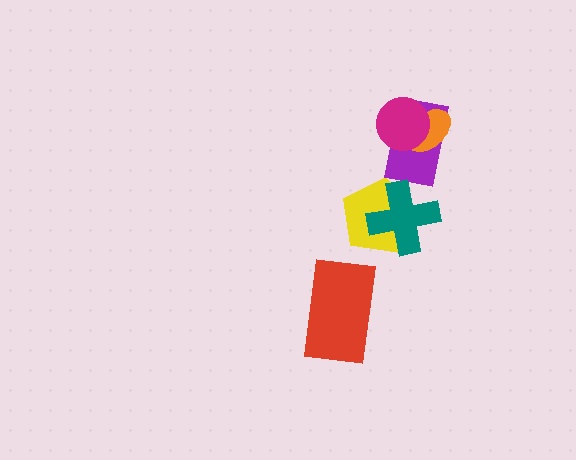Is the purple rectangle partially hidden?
Yes, it is partially covered by another shape.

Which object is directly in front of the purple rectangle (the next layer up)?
The orange ellipse is directly in front of the purple rectangle.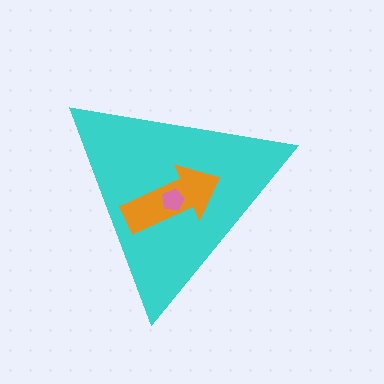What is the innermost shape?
The pink pentagon.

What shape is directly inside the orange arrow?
The pink pentagon.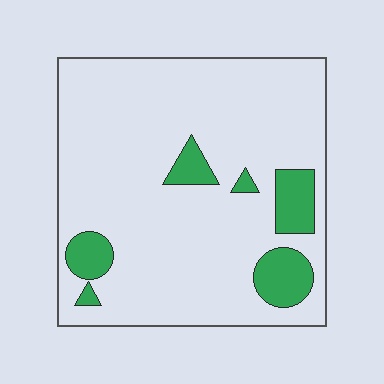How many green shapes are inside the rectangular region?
6.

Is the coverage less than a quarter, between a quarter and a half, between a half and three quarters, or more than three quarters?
Less than a quarter.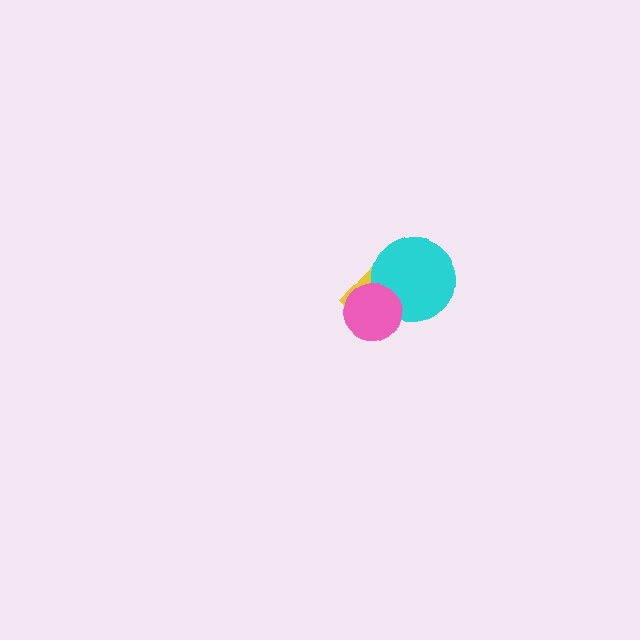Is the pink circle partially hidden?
No, no other shape covers it.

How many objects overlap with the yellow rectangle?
2 objects overlap with the yellow rectangle.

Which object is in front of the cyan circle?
The pink circle is in front of the cyan circle.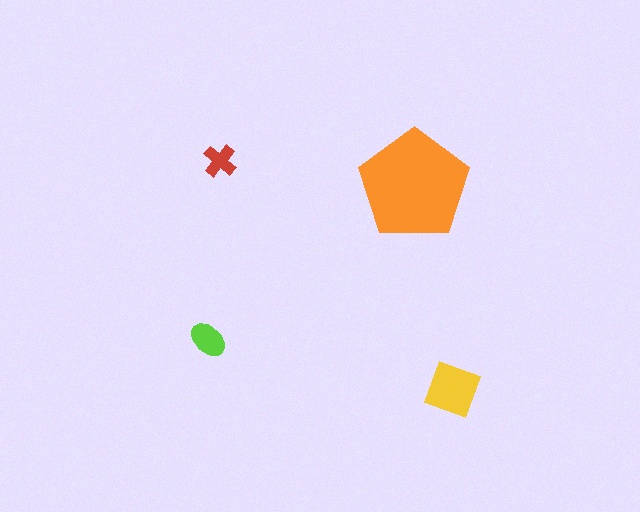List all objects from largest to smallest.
The orange pentagon, the yellow diamond, the lime ellipse, the red cross.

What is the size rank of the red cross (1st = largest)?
4th.